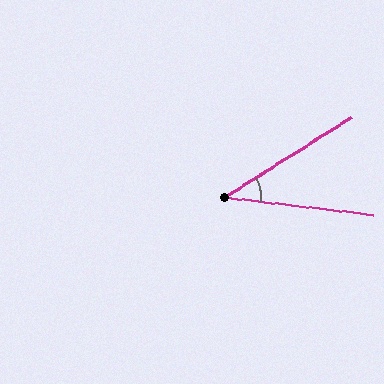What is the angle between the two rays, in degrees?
Approximately 39 degrees.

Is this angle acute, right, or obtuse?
It is acute.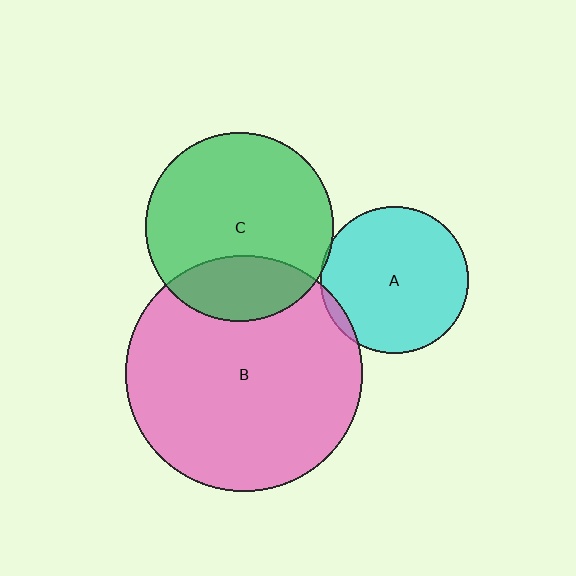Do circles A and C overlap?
Yes.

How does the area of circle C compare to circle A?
Approximately 1.6 times.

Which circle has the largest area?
Circle B (pink).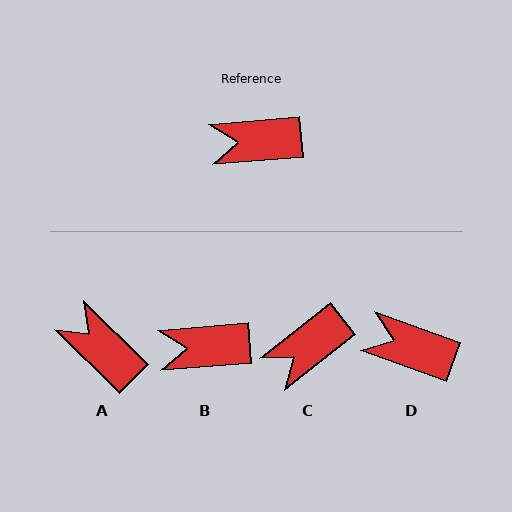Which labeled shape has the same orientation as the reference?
B.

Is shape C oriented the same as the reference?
No, it is off by about 34 degrees.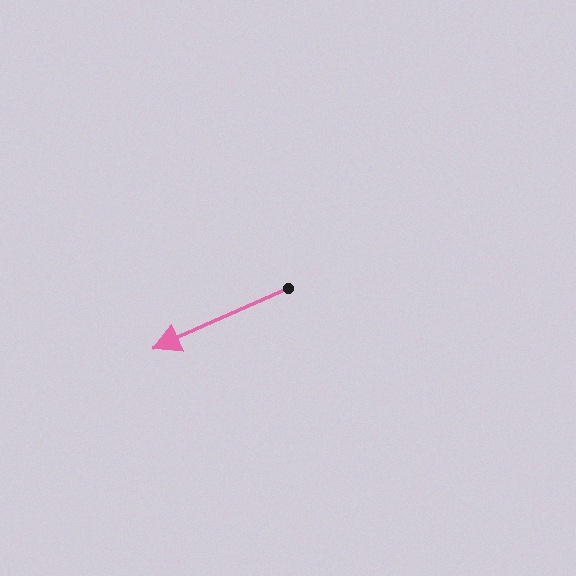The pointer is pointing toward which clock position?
Roughly 8 o'clock.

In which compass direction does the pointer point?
Southwest.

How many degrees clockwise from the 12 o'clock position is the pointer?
Approximately 246 degrees.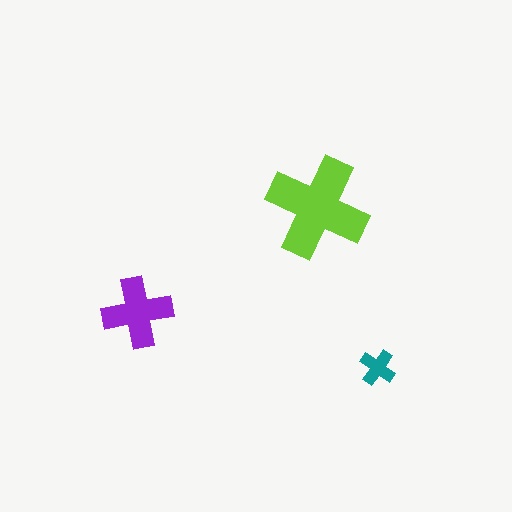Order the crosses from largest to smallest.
the lime one, the purple one, the teal one.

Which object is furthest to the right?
The teal cross is rightmost.